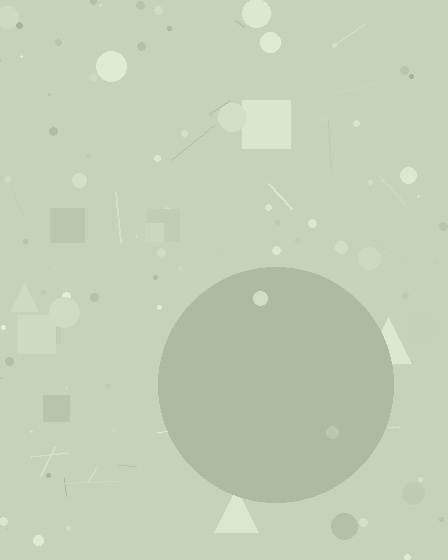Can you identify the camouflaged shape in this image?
The camouflaged shape is a circle.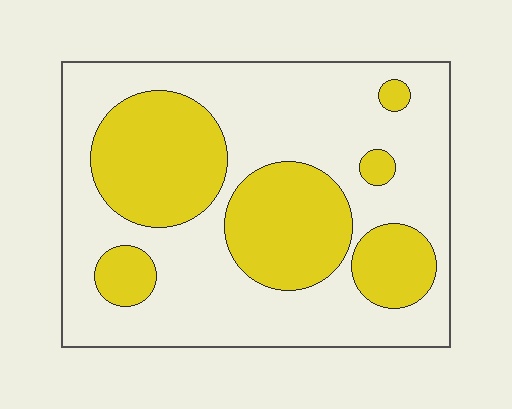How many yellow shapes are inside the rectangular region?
6.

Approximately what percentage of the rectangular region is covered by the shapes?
Approximately 35%.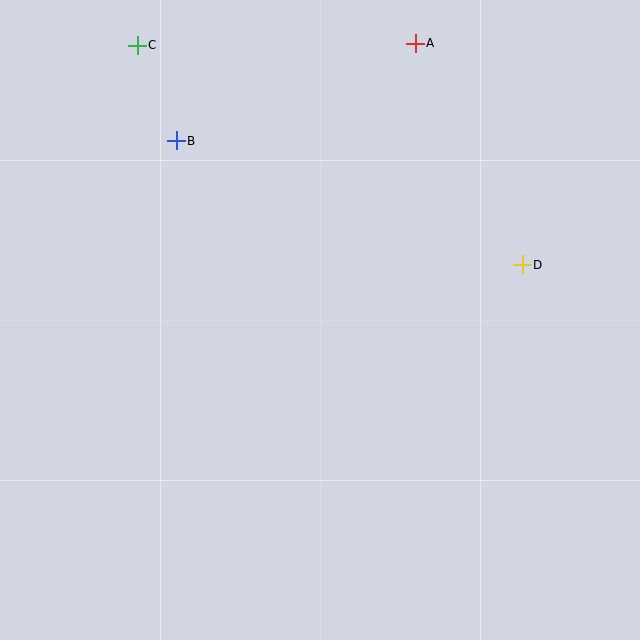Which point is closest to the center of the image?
Point D at (522, 265) is closest to the center.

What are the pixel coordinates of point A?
Point A is at (415, 43).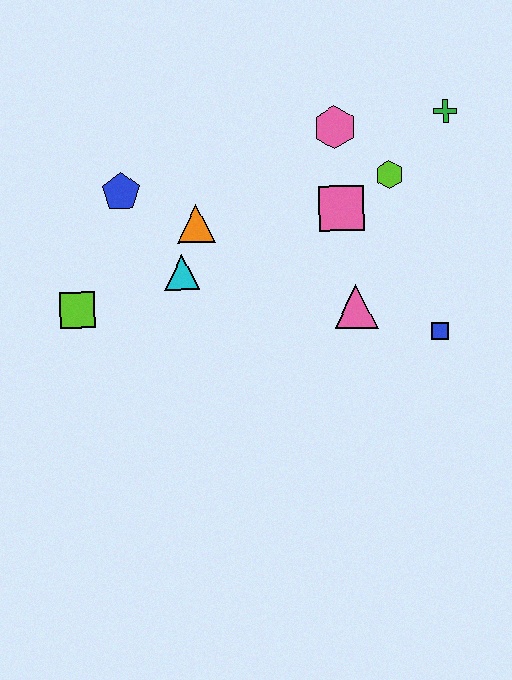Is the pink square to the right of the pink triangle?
No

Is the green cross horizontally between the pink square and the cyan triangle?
No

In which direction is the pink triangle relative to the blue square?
The pink triangle is to the left of the blue square.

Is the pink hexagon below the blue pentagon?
No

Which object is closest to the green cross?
The lime hexagon is closest to the green cross.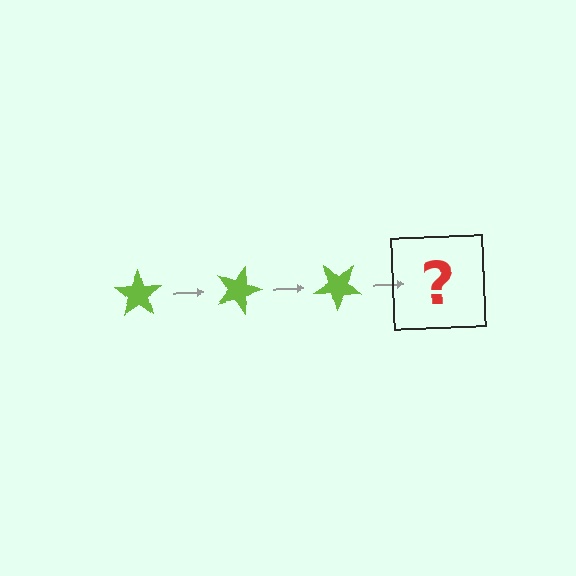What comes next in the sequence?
The next element should be a lime star rotated 60 degrees.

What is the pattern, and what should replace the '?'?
The pattern is that the star rotates 20 degrees each step. The '?' should be a lime star rotated 60 degrees.